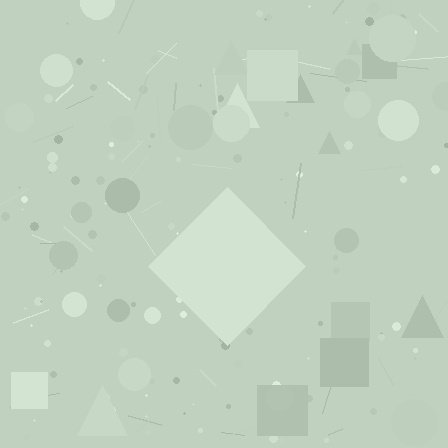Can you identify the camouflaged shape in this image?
The camouflaged shape is a diamond.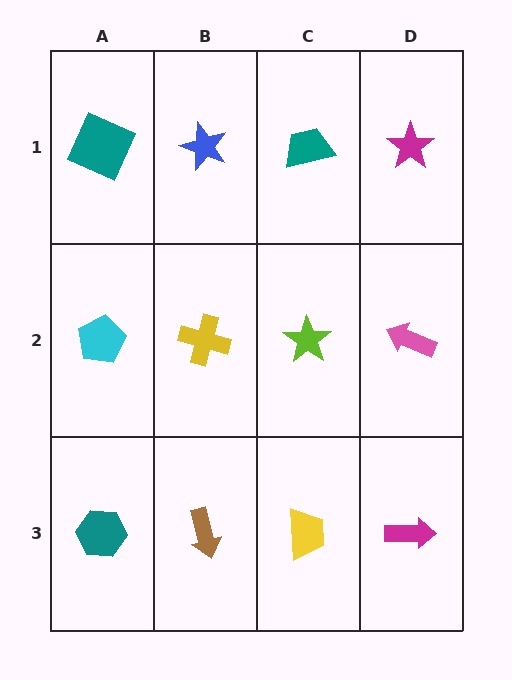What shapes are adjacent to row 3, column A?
A cyan pentagon (row 2, column A), a brown arrow (row 3, column B).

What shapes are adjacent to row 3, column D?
A pink arrow (row 2, column D), a yellow trapezoid (row 3, column C).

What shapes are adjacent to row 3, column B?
A yellow cross (row 2, column B), a teal hexagon (row 3, column A), a yellow trapezoid (row 3, column C).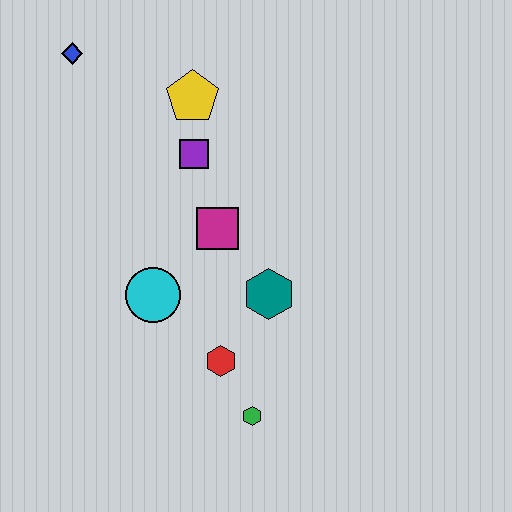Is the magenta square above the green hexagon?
Yes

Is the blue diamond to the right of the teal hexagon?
No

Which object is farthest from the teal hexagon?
The blue diamond is farthest from the teal hexagon.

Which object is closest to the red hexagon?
The green hexagon is closest to the red hexagon.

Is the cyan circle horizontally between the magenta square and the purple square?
No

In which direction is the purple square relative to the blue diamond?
The purple square is to the right of the blue diamond.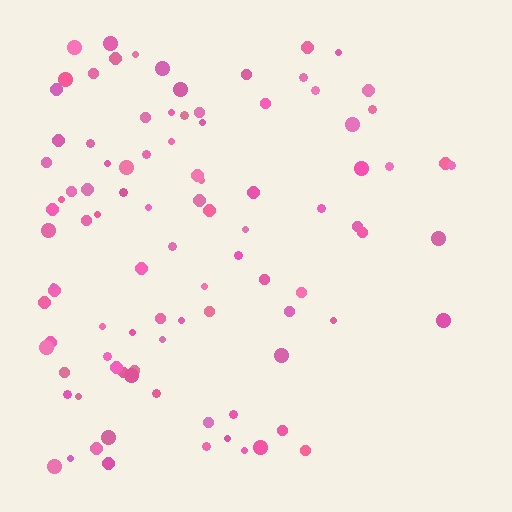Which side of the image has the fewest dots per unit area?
The right.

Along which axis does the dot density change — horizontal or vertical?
Horizontal.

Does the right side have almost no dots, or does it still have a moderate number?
Still a moderate number, just noticeably fewer than the left.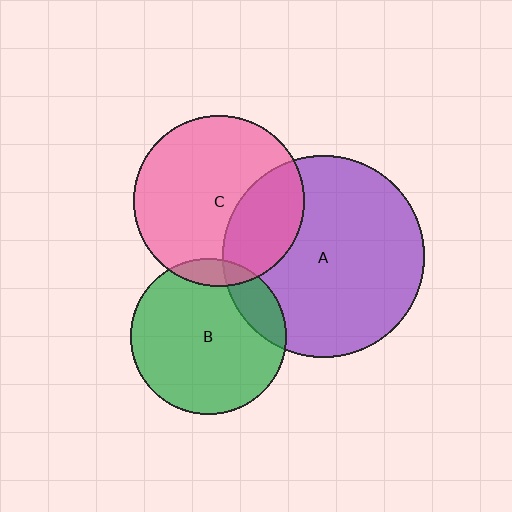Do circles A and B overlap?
Yes.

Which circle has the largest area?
Circle A (purple).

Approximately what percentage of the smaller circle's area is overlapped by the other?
Approximately 15%.